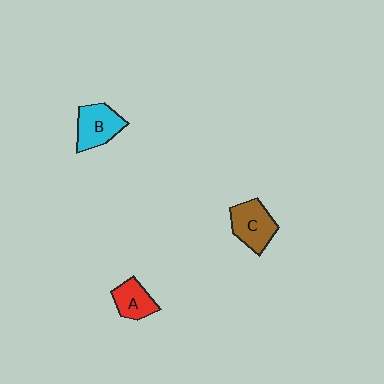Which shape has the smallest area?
Shape A (red).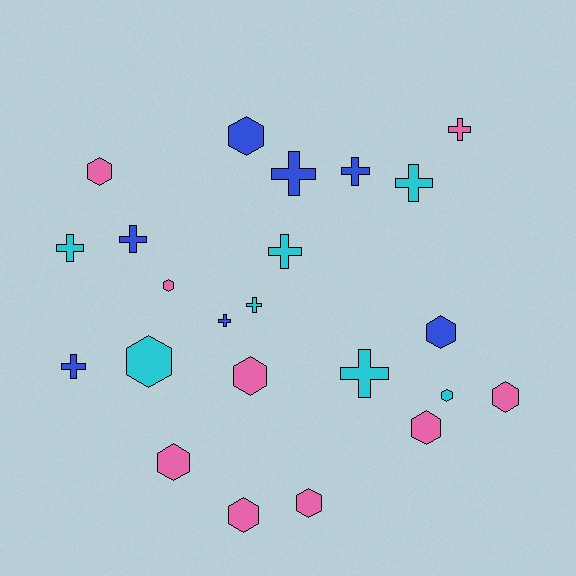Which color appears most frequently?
Pink, with 9 objects.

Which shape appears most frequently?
Hexagon, with 12 objects.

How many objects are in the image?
There are 23 objects.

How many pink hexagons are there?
There are 8 pink hexagons.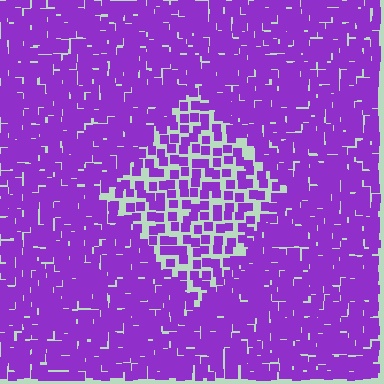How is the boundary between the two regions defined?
The boundary is defined by a change in element density (approximately 2.1x ratio). All elements are the same color, size, and shape.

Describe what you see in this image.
The image contains small purple elements arranged at two different densities. A diamond-shaped region is visible where the elements are less densely packed than the surrounding area.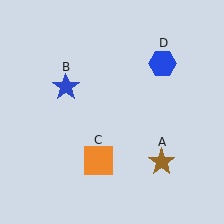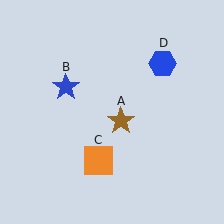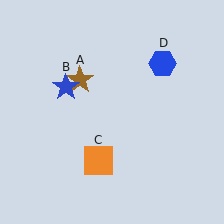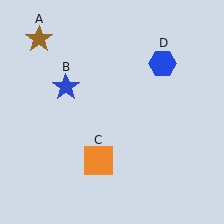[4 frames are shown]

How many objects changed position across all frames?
1 object changed position: brown star (object A).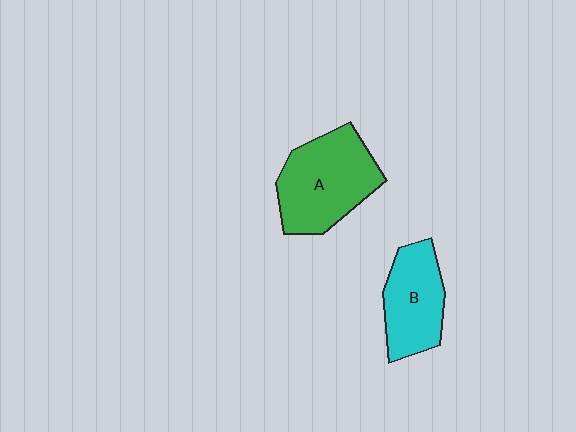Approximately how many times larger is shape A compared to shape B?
Approximately 1.4 times.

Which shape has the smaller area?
Shape B (cyan).